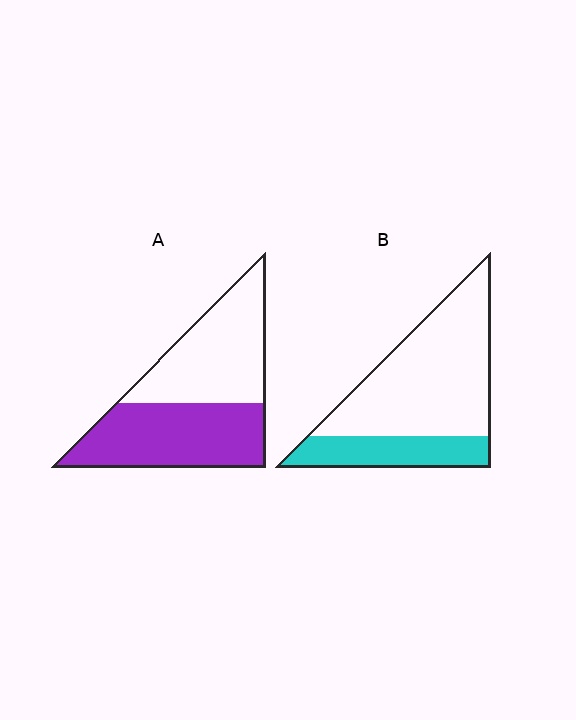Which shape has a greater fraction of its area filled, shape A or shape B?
Shape A.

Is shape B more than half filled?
No.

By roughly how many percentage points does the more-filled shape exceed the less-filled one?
By roughly 25 percentage points (A over B).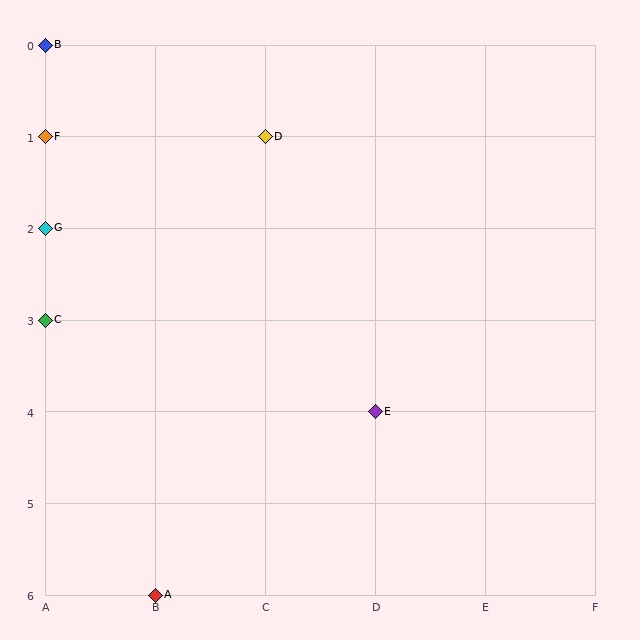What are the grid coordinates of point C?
Point C is at grid coordinates (A, 3).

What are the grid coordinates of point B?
Point B is at grid coordinates (A, 0).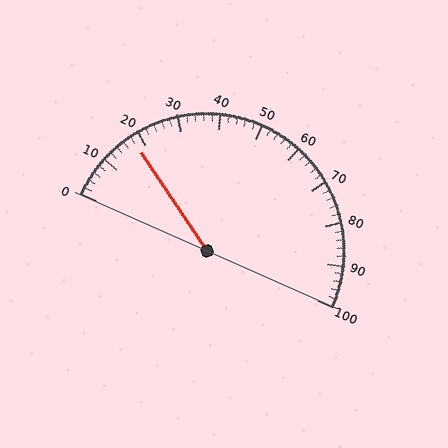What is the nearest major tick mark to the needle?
The nearest major tick mark is 20.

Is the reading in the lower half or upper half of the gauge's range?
The reading is in the lower half of the range (0 to 100).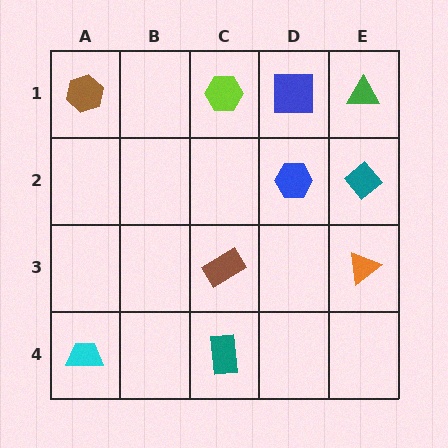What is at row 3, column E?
An orange triangle.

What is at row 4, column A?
A cyan trapezoid.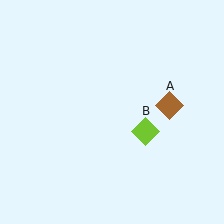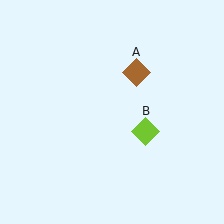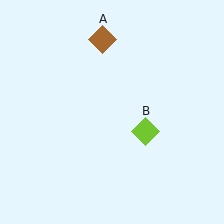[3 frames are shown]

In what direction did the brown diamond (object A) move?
The brown diamond (object A) moved up and to the left.